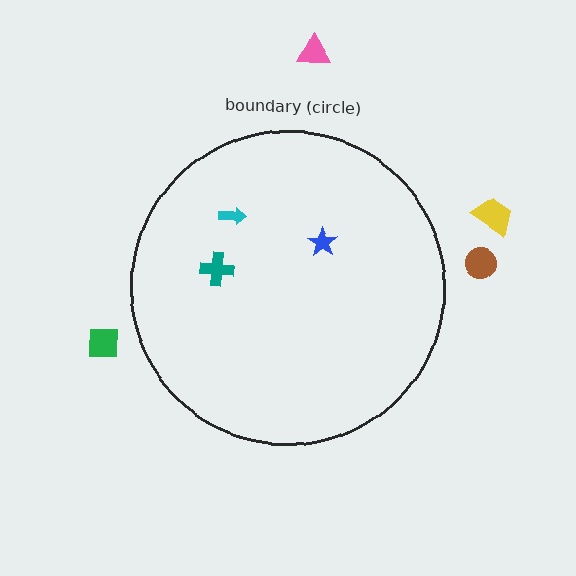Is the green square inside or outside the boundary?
Outside.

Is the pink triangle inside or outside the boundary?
Outside.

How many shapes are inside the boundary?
3 inside, 4 outside.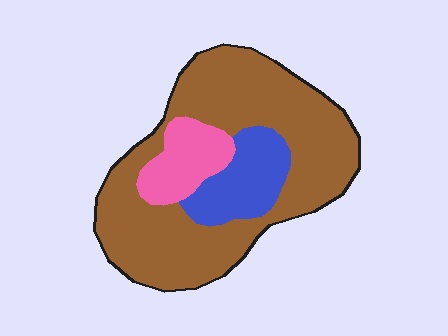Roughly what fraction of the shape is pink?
Pink takes up about one eighth (1/8) of the shape.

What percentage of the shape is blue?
Blue takes up less than a sixth of the shape.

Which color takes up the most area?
Brown, at roughly 70%.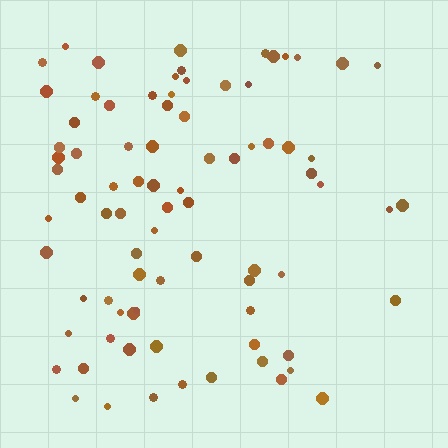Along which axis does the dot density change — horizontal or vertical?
Horizontal.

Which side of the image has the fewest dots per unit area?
The right.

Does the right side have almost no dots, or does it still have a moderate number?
Still a moderate number, just noticeably fewer than the left.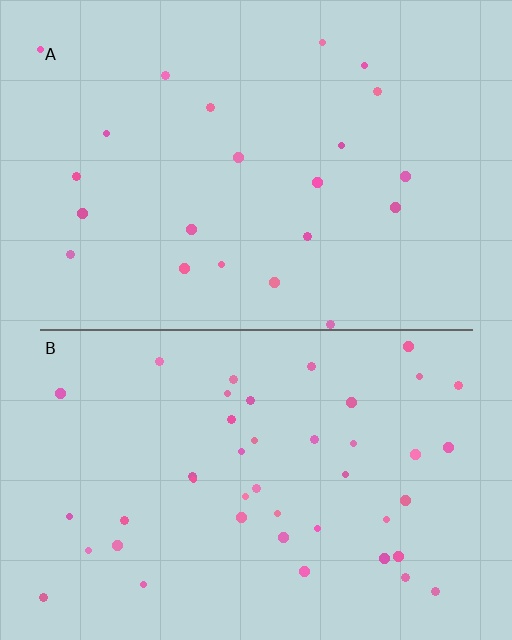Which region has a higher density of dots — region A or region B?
B (the bottom).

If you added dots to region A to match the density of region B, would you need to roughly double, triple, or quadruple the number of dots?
Approximately double.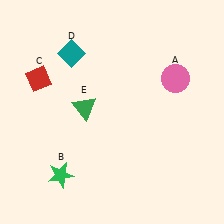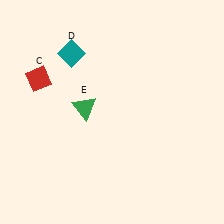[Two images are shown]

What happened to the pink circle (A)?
The pink circle (A) was removed in Image 2. It was in the top-right area of Image 1.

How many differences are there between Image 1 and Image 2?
There are 2 differences between the two images.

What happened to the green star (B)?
The green star (B) was removed in Image 2. It was in the bottom-left area of Image 1.